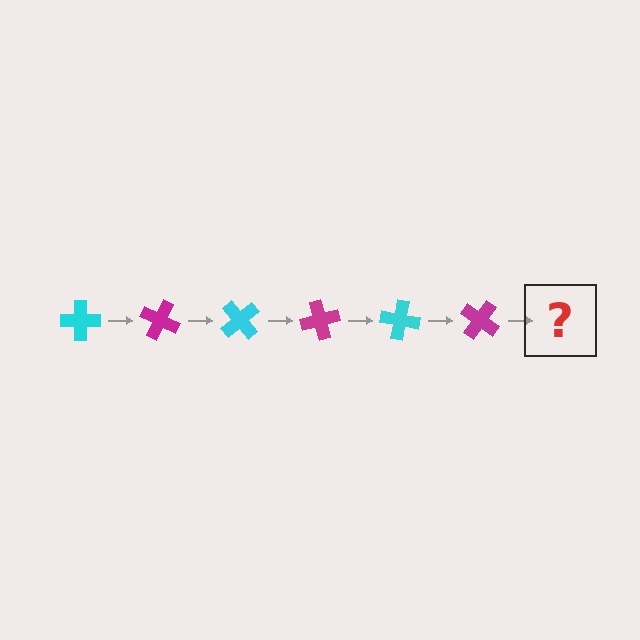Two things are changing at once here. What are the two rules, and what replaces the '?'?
The two rules are that it rotates 25 degrees each step and the color cycles through cyan and magenta. The '?' should be a cyan cross, rotated 150 degrees from the start.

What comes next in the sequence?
The next element should be a cyan cross, rotated 150 degrees from the start.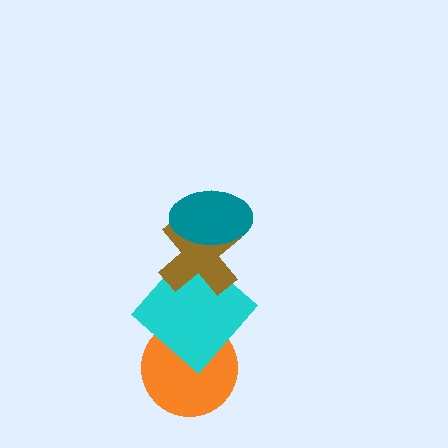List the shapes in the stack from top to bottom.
From top to bottom: the teal ellipse, the brown cross, the cyan diamond, the orange circle.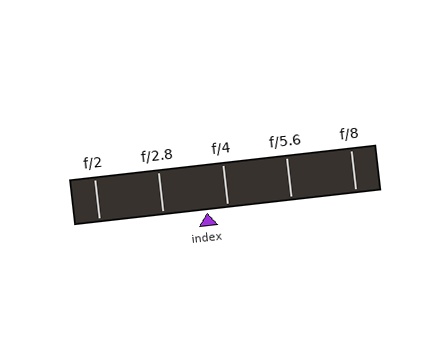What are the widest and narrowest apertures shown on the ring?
The widest aperture shown is f/2 and the narrowest is f/8.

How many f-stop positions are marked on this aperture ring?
There are 5 f-stop positions marked.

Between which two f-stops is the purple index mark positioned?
The index mark is between f/2.8 and f/4.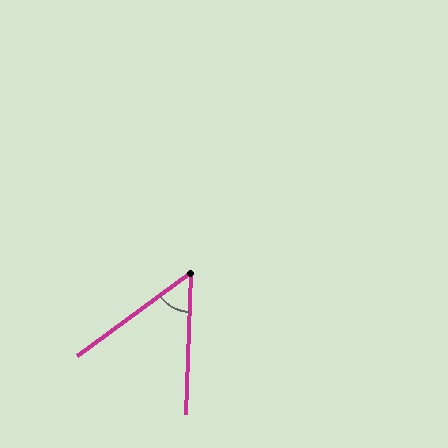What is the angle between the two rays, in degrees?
Approximately 52 degrees.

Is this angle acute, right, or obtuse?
It is acute.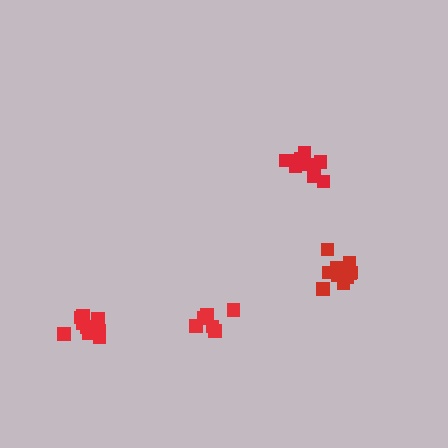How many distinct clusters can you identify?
There are 4 distinct clusters.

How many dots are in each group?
Group 1: 12 dots, Group 2: 10 dots, Group 3: 10 dots, Group 4: 6 dots (38 total).